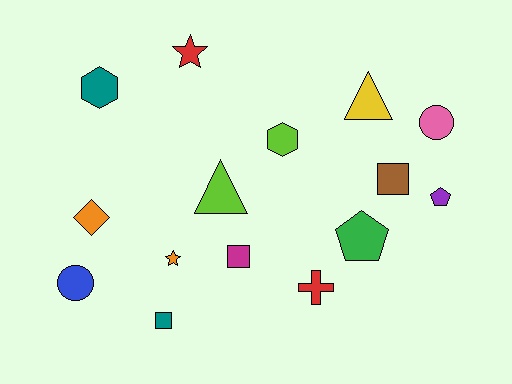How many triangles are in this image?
There are 2 triangles.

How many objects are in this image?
There are 15 objects.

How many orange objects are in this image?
There are 2 orange objects.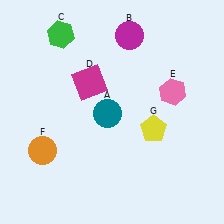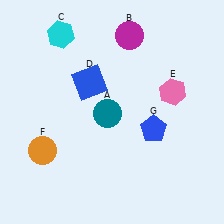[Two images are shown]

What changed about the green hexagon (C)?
In Image 1, C is green. In Image 2, it changed to cyan.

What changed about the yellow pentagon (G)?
In Image 1, G is yellow. In Image 2, it changed to blue.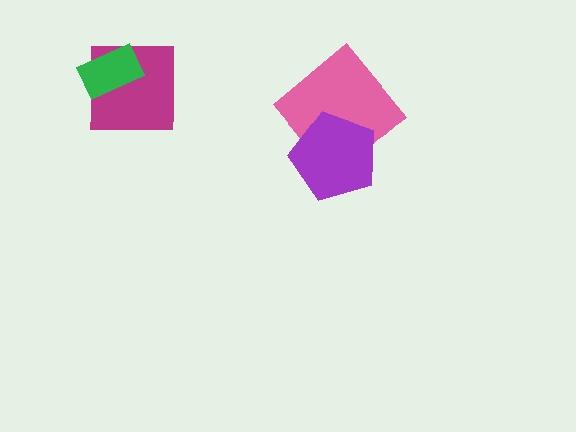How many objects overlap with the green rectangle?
1 object overlaps with the green rectangle.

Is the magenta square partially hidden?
Yes, it is partially covered by another shape.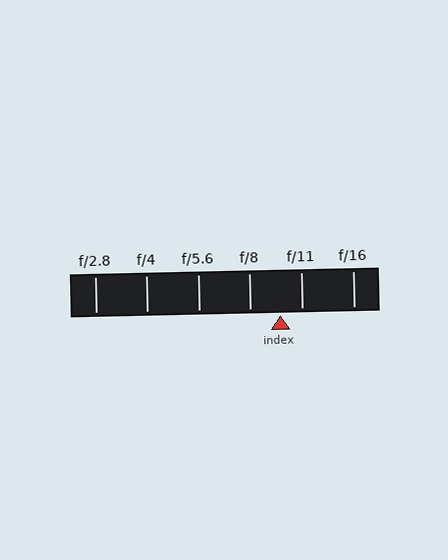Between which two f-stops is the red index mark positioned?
The index mark is between f/8 and f/11.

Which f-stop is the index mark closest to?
The index mark is closest to f/11.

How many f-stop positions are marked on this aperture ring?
There are 6 f-stop positions marked.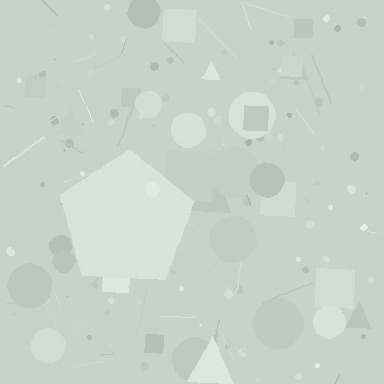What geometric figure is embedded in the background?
A pentagon is embedded in the background.